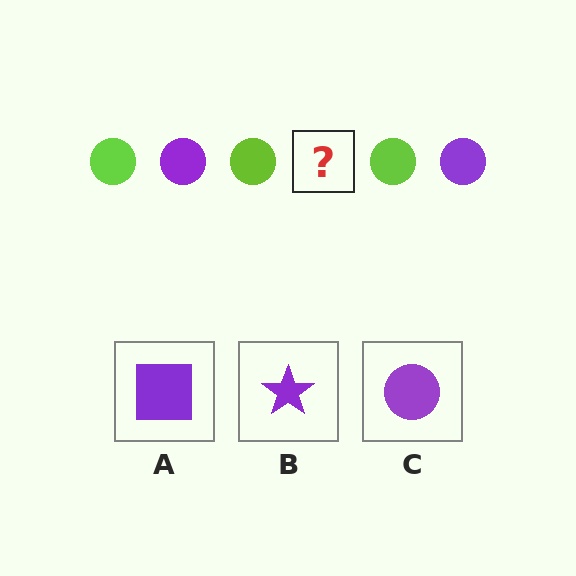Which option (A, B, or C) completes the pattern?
C.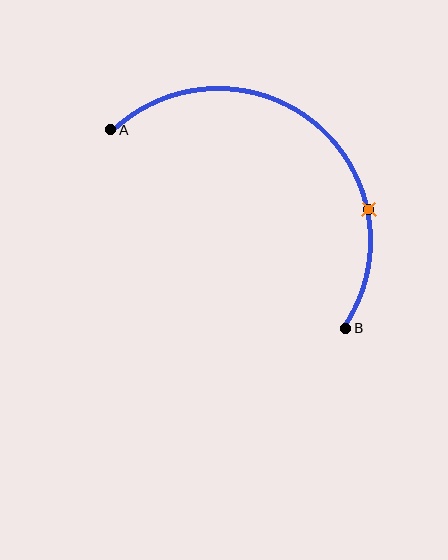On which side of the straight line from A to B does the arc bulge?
The arc bulges above and to the right of the straight line connecting A and B.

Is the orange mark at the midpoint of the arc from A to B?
No. The orange mark lies on the arc but is closer to endpoint B. The arc midpoint would be at the point on the curve equidistant along the arc from both A and B.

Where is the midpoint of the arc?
The arc midpoint is the point on the curve farthest from the straight line joining A and B. It sits above and to the right of that line.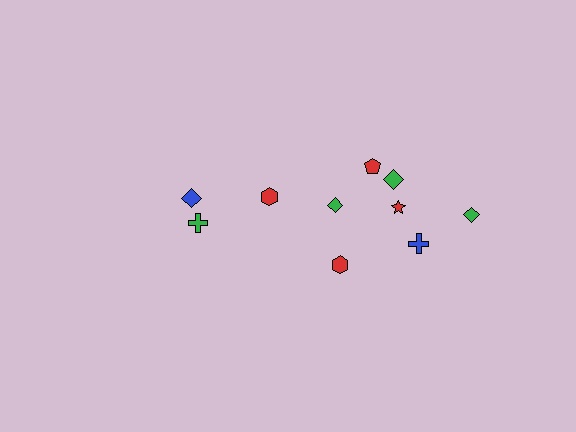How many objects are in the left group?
There are 3 objects.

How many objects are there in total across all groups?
There are 10 objects.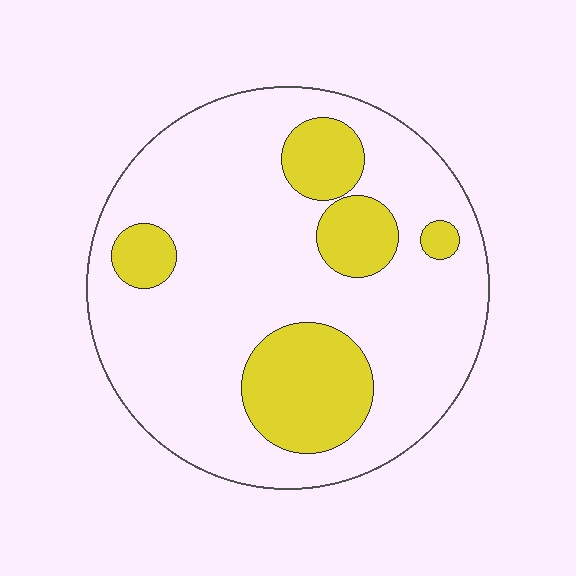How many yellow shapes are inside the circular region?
5.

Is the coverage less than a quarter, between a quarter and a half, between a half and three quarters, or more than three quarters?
Less than a quarter.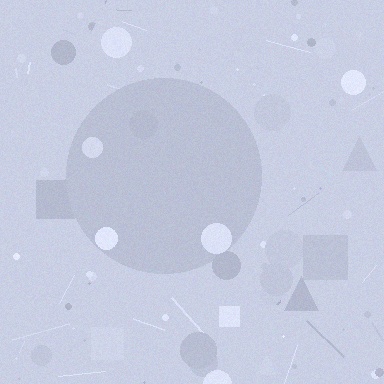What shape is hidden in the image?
A circle is hidden in the image.